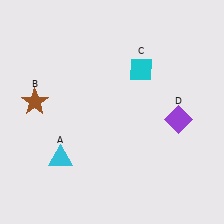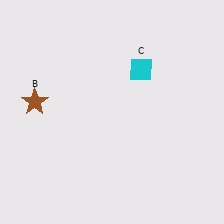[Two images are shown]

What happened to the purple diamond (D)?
The purple diamond (D) was removed in Image 2. It was in the bottom-right area of Image 1.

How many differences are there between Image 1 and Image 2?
There are 2 differences between the two images.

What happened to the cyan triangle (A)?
The cyan triangle (A) was removed in Image 2. It was in the bottom-left area of Image 1.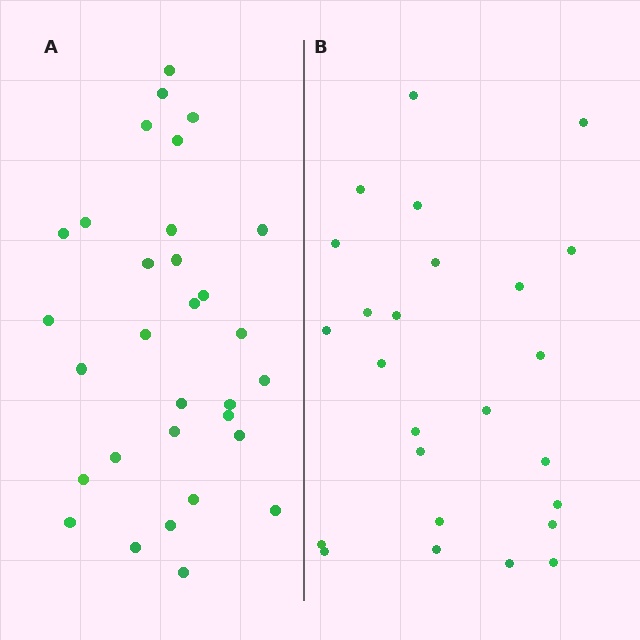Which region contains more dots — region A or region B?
Region A (the left region) has more dots.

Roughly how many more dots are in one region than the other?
Region A has about 6 more dots than region B.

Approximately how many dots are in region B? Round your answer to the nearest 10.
About 20 dots. (The exact count is 25, which rounds to 20.)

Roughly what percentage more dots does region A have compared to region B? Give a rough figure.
About 25% more.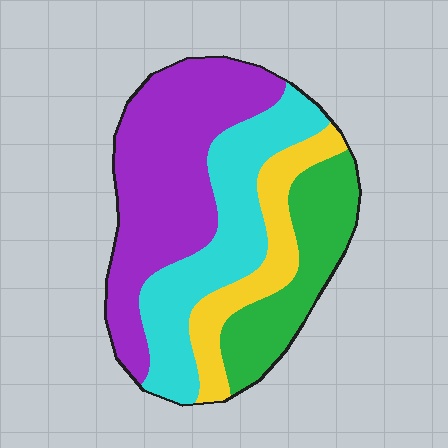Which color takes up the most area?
Purple, at roughly 40%.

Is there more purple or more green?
Purple.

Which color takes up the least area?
Yellow, at roughly 15%.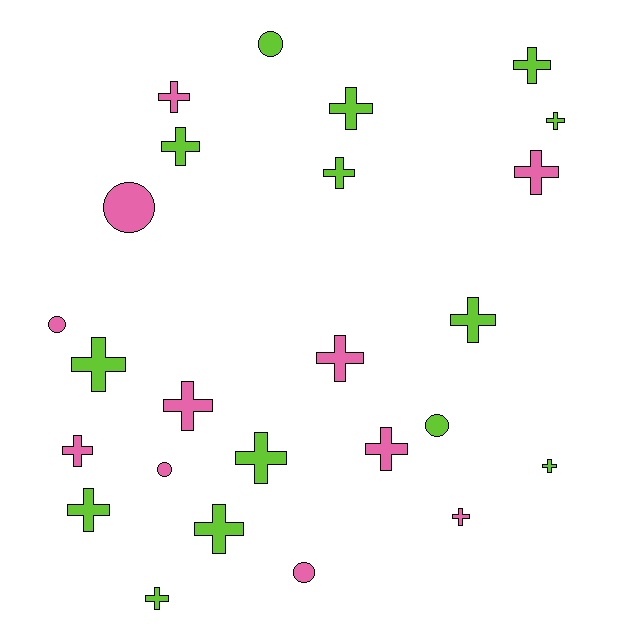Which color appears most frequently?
Lime, with 14 objects.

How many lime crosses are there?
There are 12 lime crosses.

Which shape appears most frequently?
Cross, with 19 objects.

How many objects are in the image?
There are 25 objects.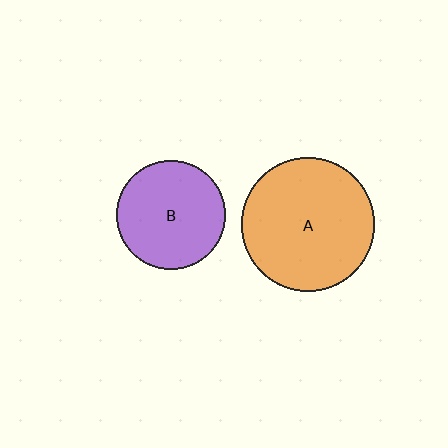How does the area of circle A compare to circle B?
Approximately 1.5 times.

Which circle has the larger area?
Circle A (orange).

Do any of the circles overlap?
No, none of the circles overlap.